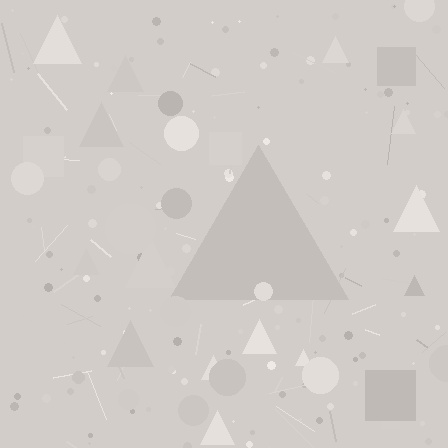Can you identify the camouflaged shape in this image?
The camouflaged shape is a triangle.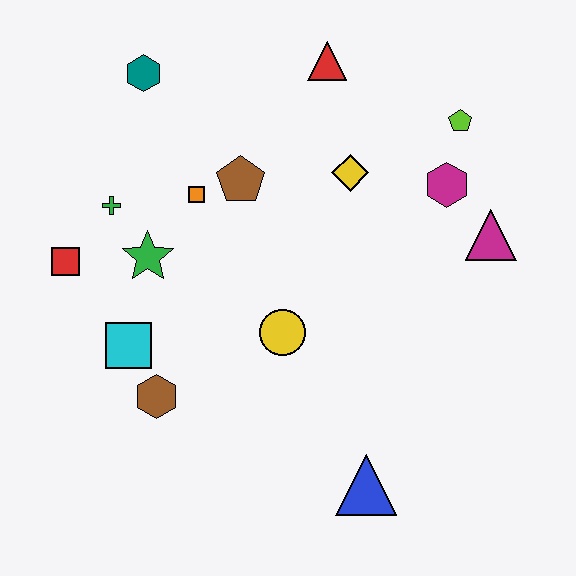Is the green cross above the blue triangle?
Yes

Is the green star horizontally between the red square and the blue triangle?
Yes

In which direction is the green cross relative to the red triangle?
The green cross is to the left of the red triangle.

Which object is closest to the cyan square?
The brown hexagon is closest to the cyan square.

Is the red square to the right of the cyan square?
No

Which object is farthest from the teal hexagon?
The blue triangle is farthest from the teal hexagon.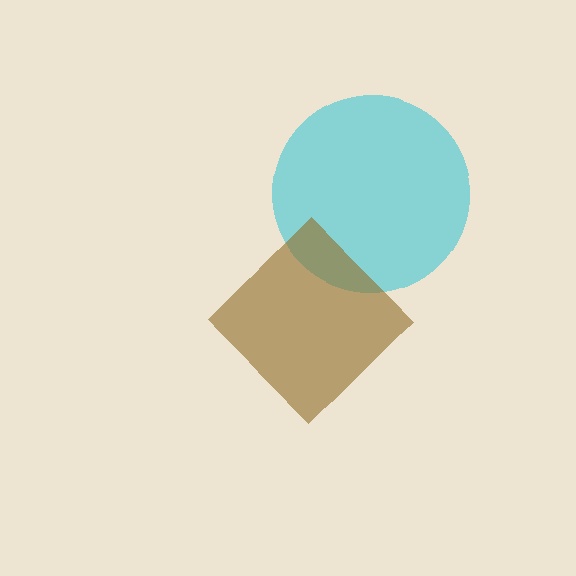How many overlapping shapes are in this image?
There are 2 overlapping shapes in the image.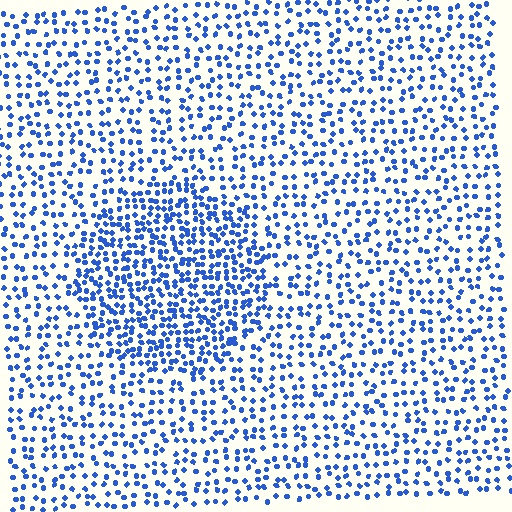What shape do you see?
I see a circle.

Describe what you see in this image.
The image contains small blue elements arranged at two different densities. A circle-shaped region is visible where the elements are more densely packed than the surrounding area.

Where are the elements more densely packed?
The elements are more densely packed inside the circle boundary.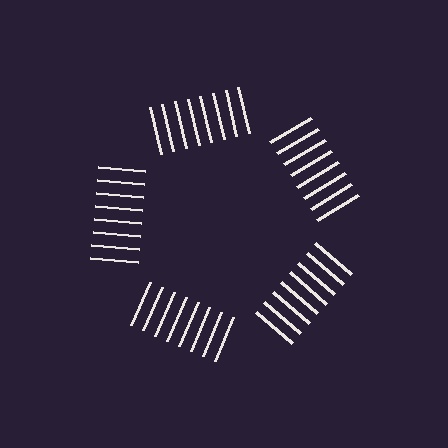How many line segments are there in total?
40 — 8 along each of the 5 edges.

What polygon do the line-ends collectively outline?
An illusory pentagon — the line segments terminate on its edges but no continuous stroke is drawn.